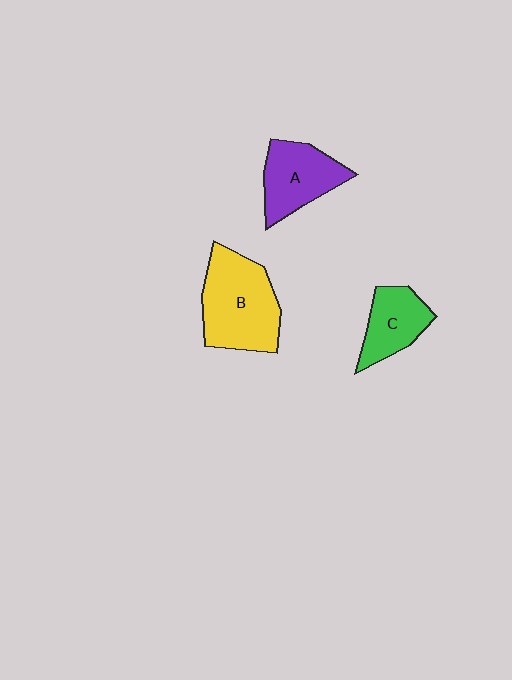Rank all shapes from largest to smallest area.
From largest to smallest: B (yellow), A (purple), C (green).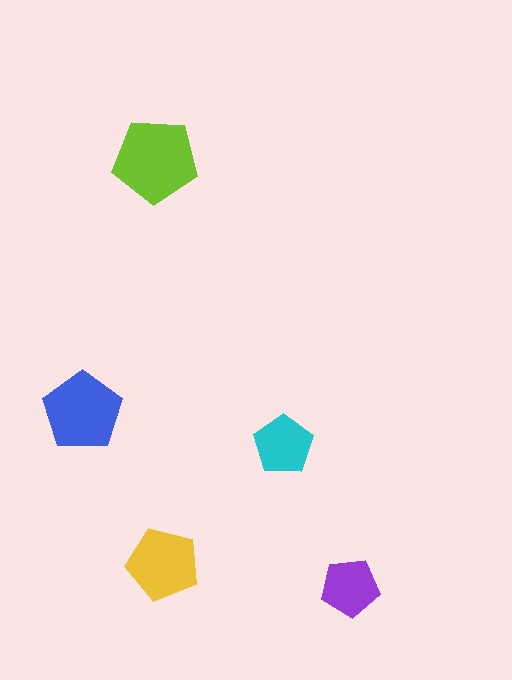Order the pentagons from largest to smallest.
the lime one, the blue one, the yellow one, the cyan one, the purple one.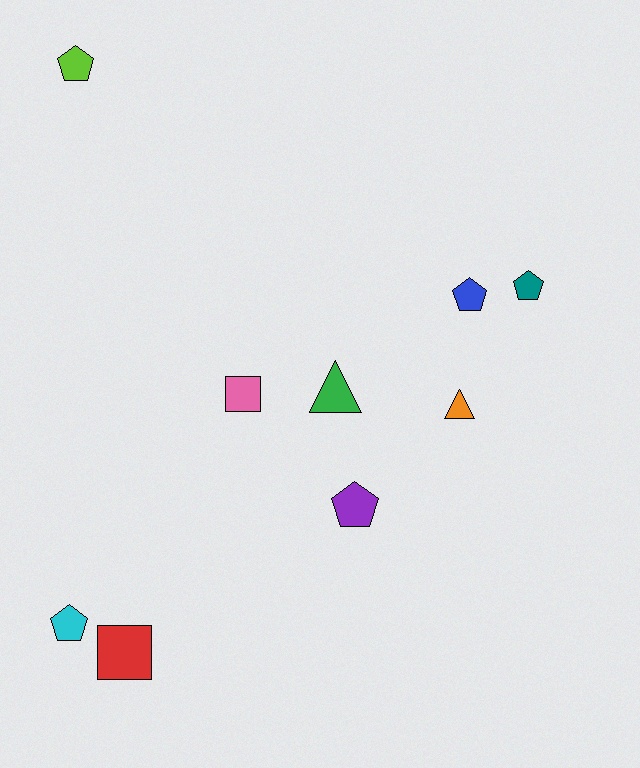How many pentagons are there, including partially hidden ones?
There are 5 pentagons.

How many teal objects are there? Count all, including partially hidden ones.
There is 1 teal object.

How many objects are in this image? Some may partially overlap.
There are 9 objects.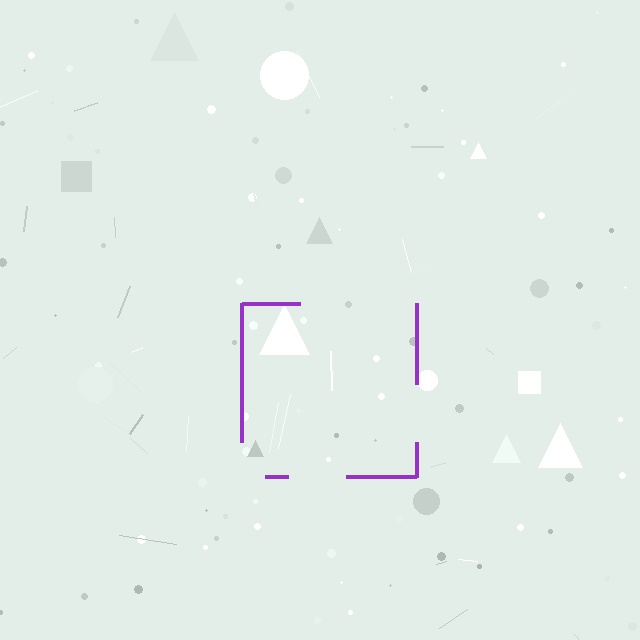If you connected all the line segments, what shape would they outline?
They would outline a square.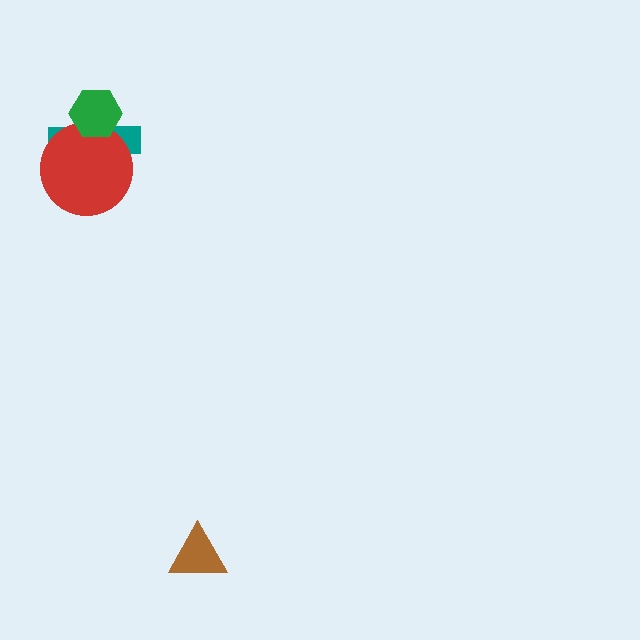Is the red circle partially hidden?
Yes, it is partially covered by another shape.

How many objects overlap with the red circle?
2 objects overlap with the red circle.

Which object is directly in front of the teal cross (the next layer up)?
The red circle is directly in front of the teal cross.